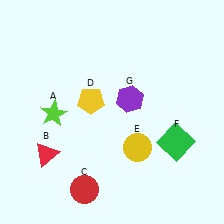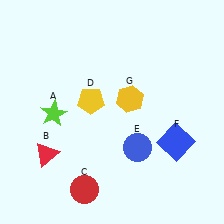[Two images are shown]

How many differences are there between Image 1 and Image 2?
There are 3 differences between the two images.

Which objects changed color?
E changed from yellow to blue. F changed from green to blue. G changed from purple to yellow.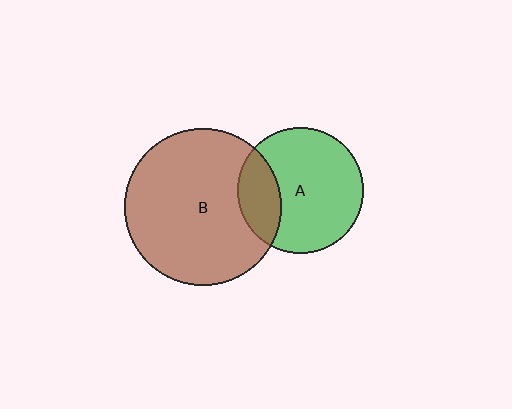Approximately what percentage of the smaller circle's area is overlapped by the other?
Approximately 25%.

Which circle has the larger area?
Circle B (brown).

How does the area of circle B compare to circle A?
Approximately 1.6 times.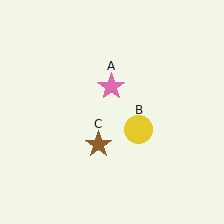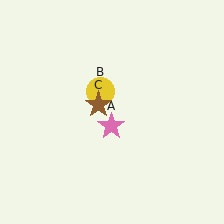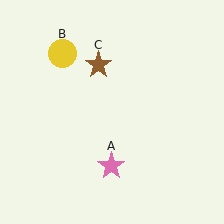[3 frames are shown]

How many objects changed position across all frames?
3 objects changed position: pink star (object A), yellow circle (object B), brown star (object C).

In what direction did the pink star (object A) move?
The pink star (object A) moved down.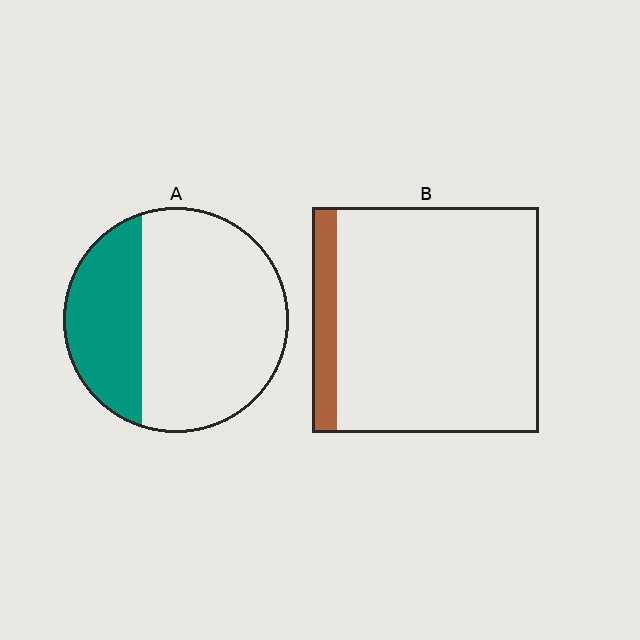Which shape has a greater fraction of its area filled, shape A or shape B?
Shape A.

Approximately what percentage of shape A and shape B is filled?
A is approximately 30% and B is approximately 10%.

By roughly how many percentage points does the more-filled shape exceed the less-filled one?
By roughly 20 percentage points (A over B).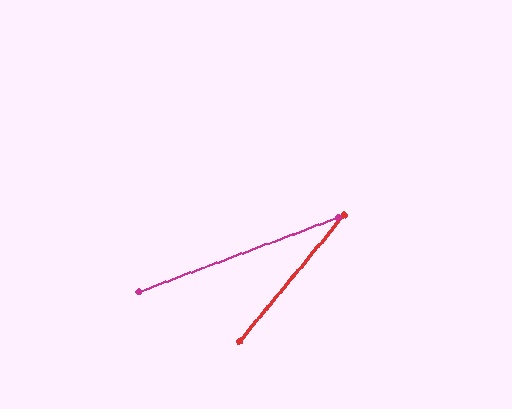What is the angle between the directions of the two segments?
Approximately 30 degrees.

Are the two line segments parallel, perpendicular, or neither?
Neither parallel nor perpendicular — they differ by about 30°.